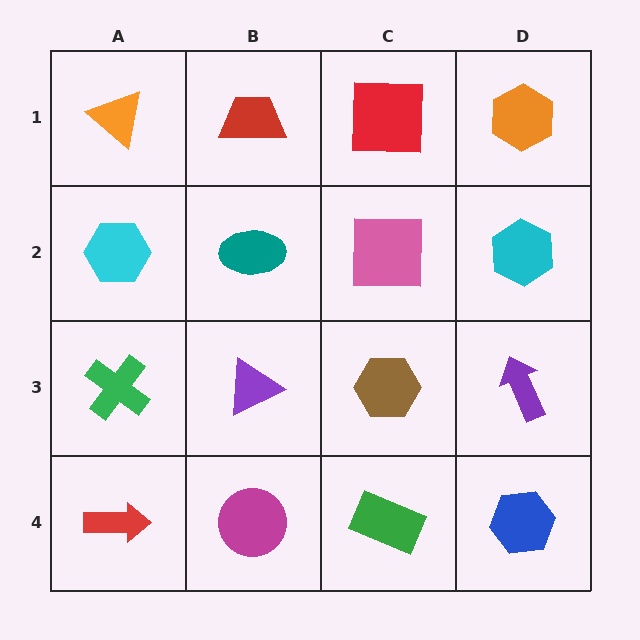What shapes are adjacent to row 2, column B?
A red trapezoid (row 1, column B), a purple triangle (row 3, column B), a cyan hexagon (row 2, column A), a pink square (row 2, column C).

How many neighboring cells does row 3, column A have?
3.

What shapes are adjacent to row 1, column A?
A cyan hexagon (row 2, column A), a red trapezoid (row 1, column B).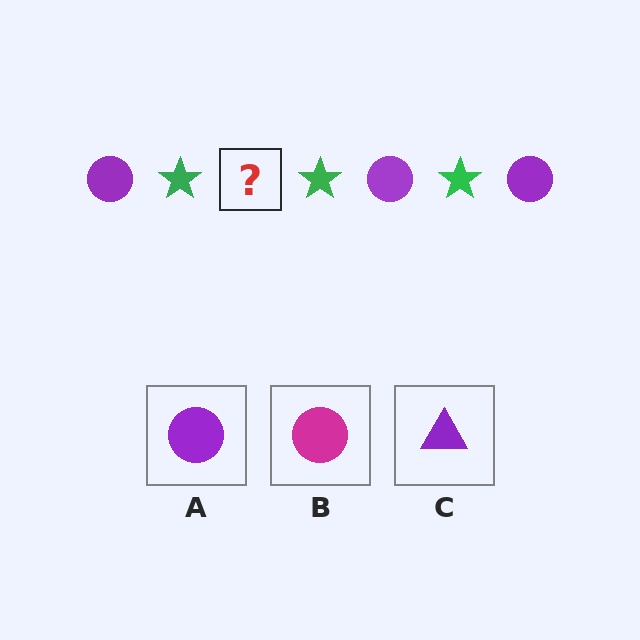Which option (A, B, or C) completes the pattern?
A.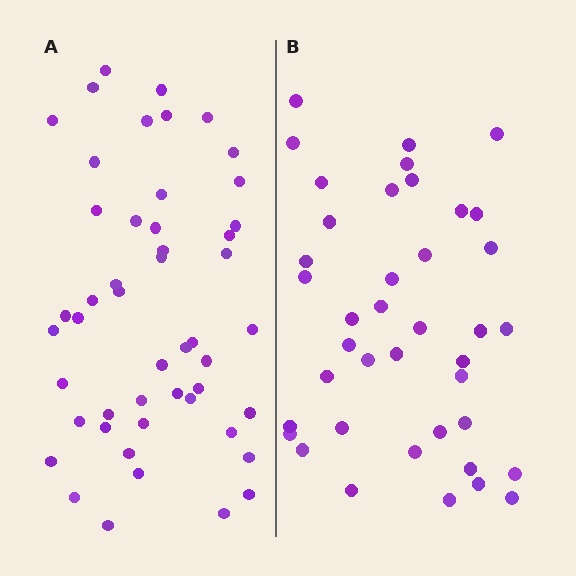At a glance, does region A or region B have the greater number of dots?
Region A (the left region) has more dots.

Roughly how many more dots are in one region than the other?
Region A has roughly 8 or so more dots than region B.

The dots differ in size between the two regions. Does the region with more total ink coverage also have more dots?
No. Region B has more total ink coverage because its dots are larger, but region A actually contains more individual dots. Total area can be misleading — the number of items is what matters here.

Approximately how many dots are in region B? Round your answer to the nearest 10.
About 40 dots.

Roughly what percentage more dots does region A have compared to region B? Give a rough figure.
About 20% more.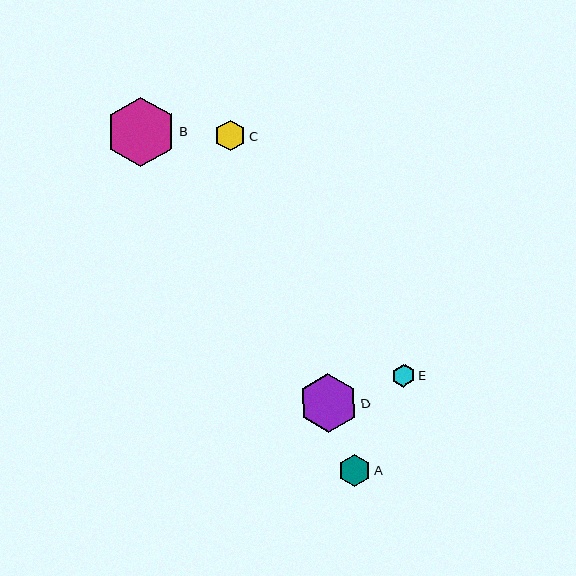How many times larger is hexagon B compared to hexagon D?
Hexagon B is approximately 1.2 times the size of hexagon D.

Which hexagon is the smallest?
Hexagon E is the smallest with a size of approximately 23 pixels.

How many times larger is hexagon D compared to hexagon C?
Hexagon D is approximately 1.9 times the size of hexagon C.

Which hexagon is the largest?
Hexagon B is the largest with a size of approximately 69 pixels.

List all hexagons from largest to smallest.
From largest to smallest: B, D, A, C, E.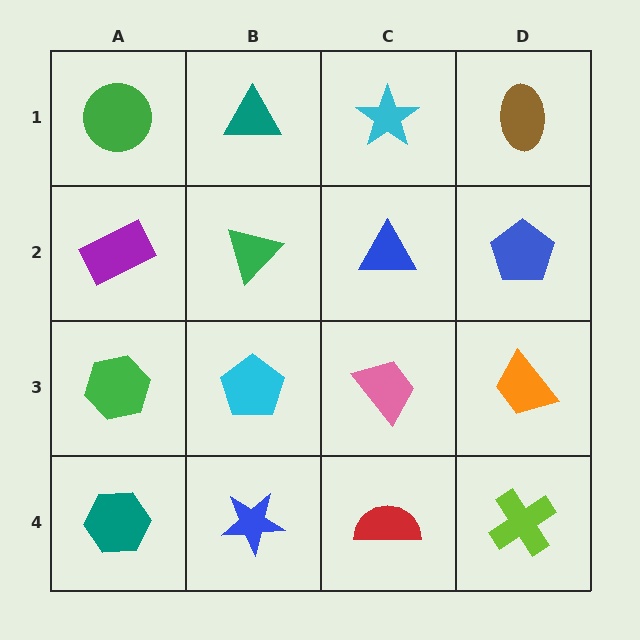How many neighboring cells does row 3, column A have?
3.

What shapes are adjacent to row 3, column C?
A blue triangle (row 2, column C), a red semicircle (row 4, column C), a cyan pentagon (row 3, column B), an orange trapezoid (row 3, column D).